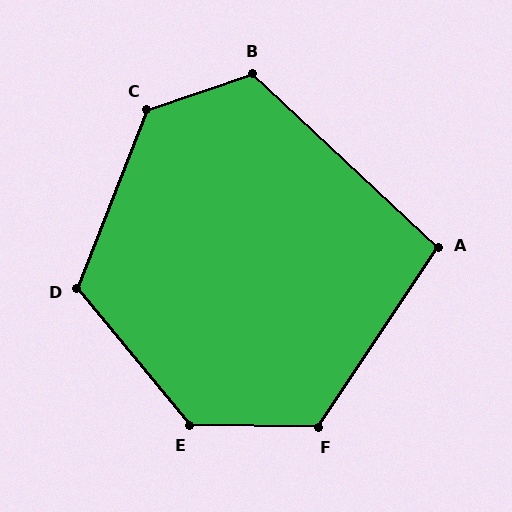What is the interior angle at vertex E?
Approximately 130 degrees (obtuse).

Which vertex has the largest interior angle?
C, at approximately 130 degrees.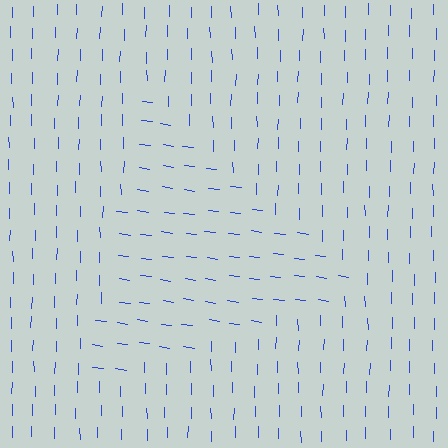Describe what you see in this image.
The image is filled with small blue line segments. A triangle region in the image has lines oriented differently from the surrounding lines, creating a visible texture boundary.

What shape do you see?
I see a triangle.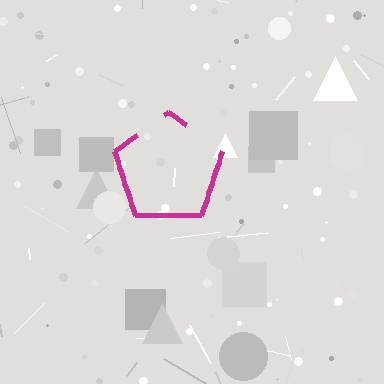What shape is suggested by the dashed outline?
The dashed outline suggests a pentagon.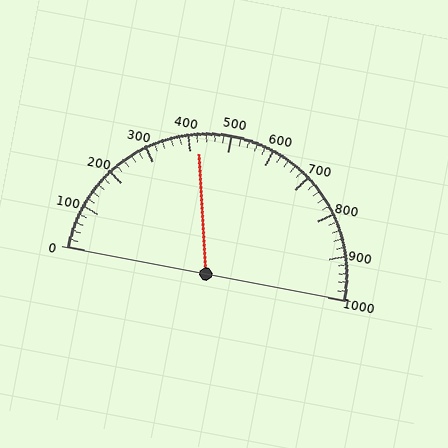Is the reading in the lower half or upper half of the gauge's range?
The reading is in the lower half of the range (0 to 1000).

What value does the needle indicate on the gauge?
The needle indicates approximately 420.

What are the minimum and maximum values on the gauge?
The gauge ranges from 0 to 1000.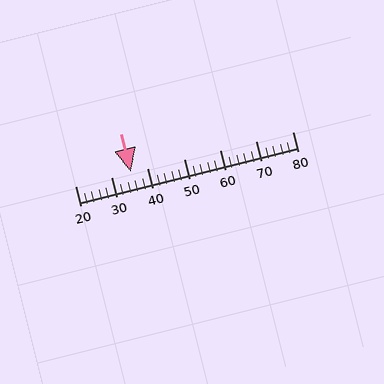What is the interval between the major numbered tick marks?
The major tick marks are spaced 10 units apart.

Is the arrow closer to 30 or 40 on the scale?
The arrow is closer to 40.